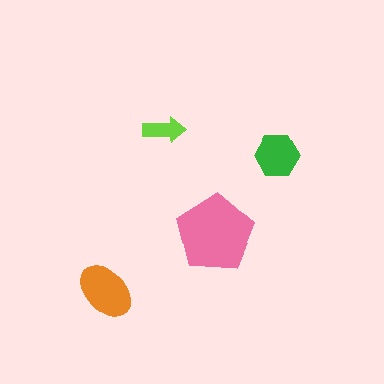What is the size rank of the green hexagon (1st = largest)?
3rd.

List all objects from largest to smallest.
The pink pentagon, the orange ellipse, the green hexagon, the lime arrow.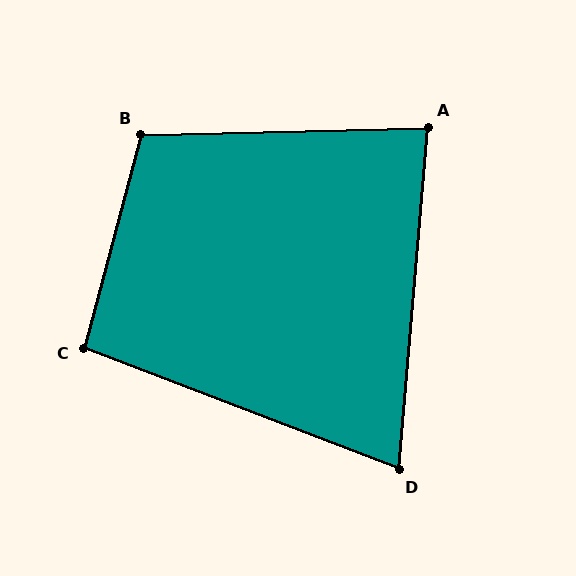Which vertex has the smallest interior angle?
D, at approximately 74 degrees.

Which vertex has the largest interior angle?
B, at approximately 106 degrees.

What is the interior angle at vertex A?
Approximately 84 degrees (acute).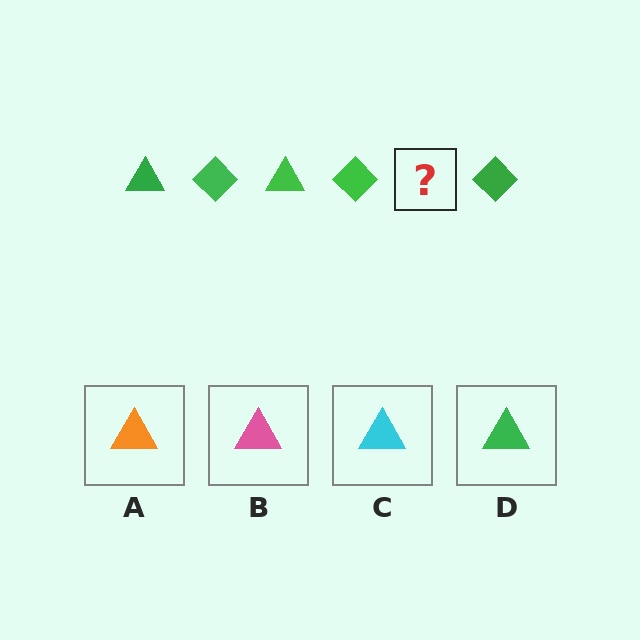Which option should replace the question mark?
Option D.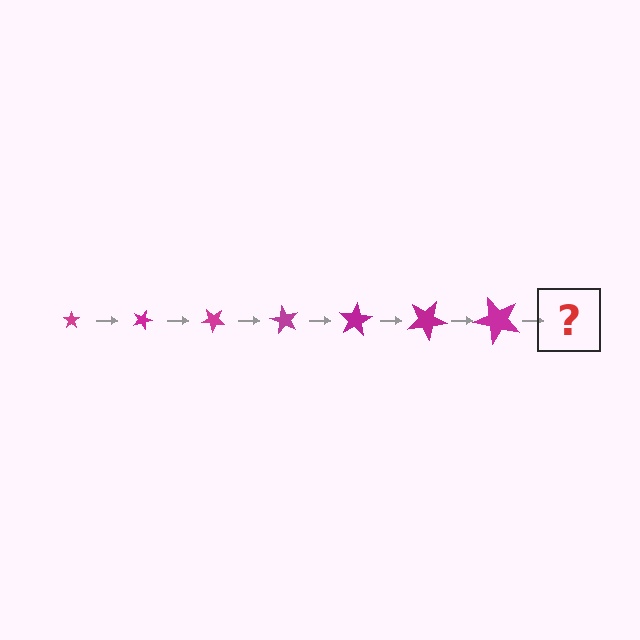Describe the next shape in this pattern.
It should be a star, larger than the previous one and rotated 140 degrees from the start.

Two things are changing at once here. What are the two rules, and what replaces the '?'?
The two rules are that the star grows larger each step and it rotates 20 degrees each step. The '?' should be a star, larger than the previous one and rotated 140 degrees from the start.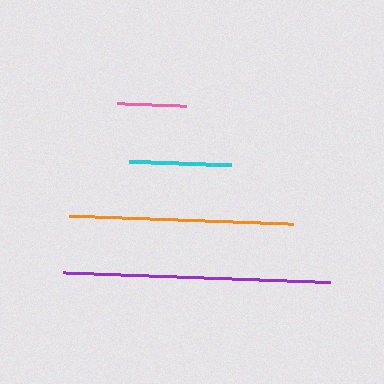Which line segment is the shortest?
The pink line is the shortest at approximately 69 pixels.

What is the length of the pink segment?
The pink segment is approximately 69 pixels long.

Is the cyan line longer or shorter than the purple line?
The purple line is longer than the cyan line.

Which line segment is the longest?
The purple line is the longest at approximately 268 pixels.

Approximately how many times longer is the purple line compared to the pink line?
The purple line is approximately 3.9 times the length of the pink line.